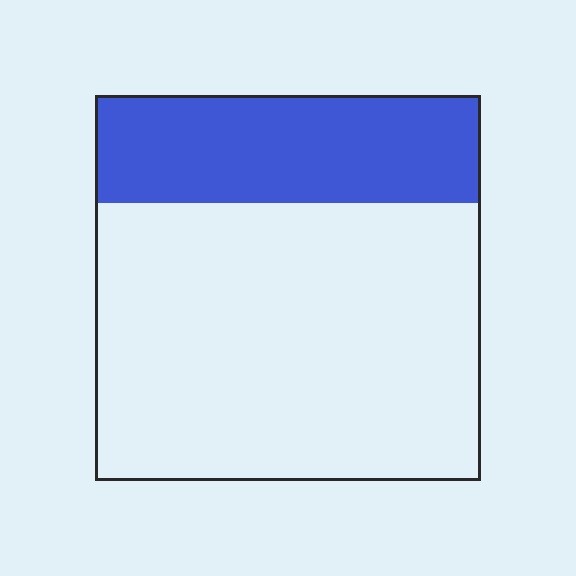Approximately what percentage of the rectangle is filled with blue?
Approximately 30%.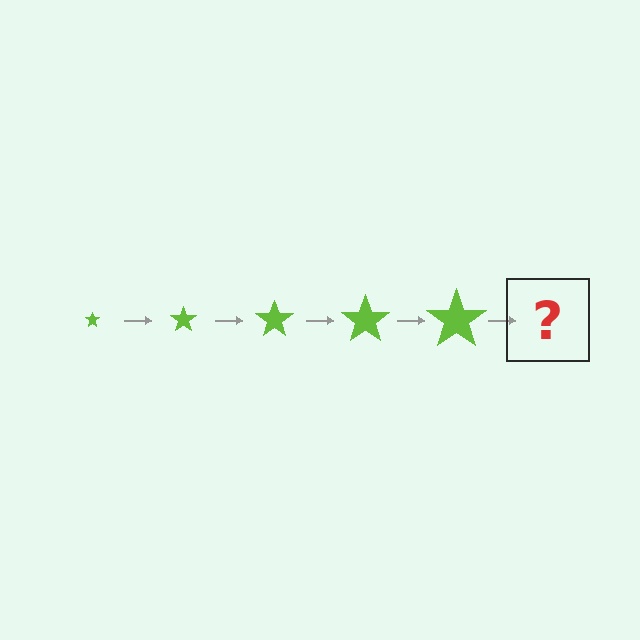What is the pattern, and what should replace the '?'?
The pattern is that the star gets progressively larger each step. The '?' should be a lime star, larger than the previous one.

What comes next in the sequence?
The next element should be a lime star, larger than the previous one.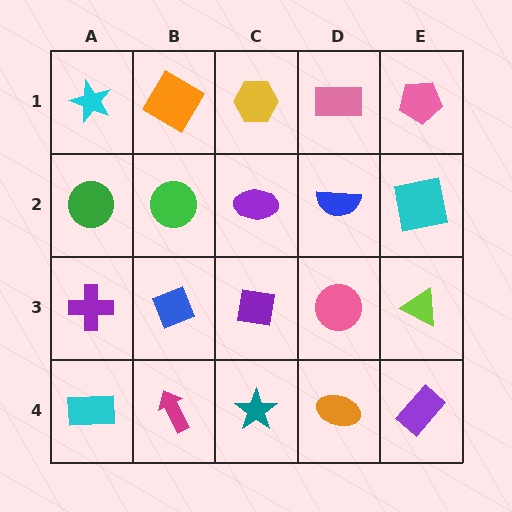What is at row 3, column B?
A blue diamond.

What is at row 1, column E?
A pink pentagon.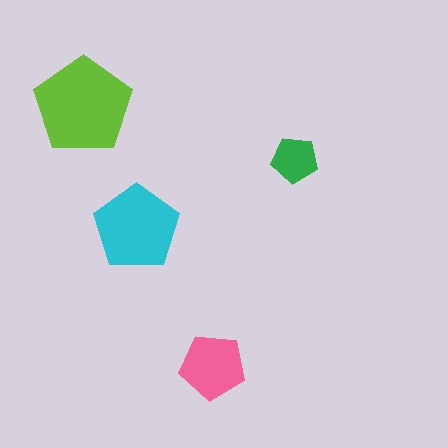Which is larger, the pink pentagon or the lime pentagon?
The lime one.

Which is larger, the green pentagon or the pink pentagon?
The pink one.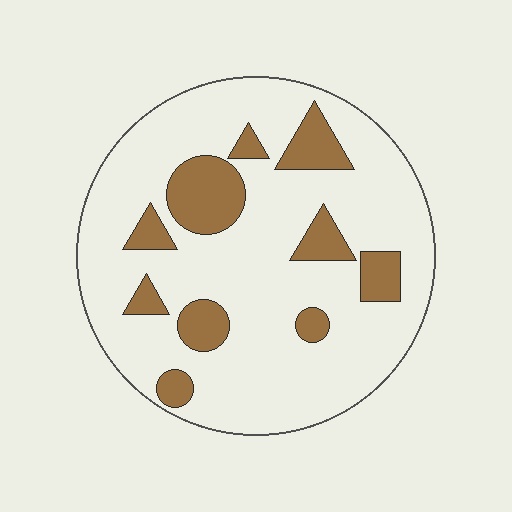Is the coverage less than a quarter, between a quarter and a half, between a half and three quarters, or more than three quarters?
Less than a quarter.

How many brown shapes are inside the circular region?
10.